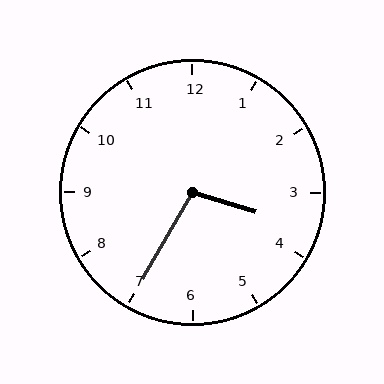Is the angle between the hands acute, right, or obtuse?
It is obtuse.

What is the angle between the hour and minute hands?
Approximately 102 degrees.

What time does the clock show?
3:35.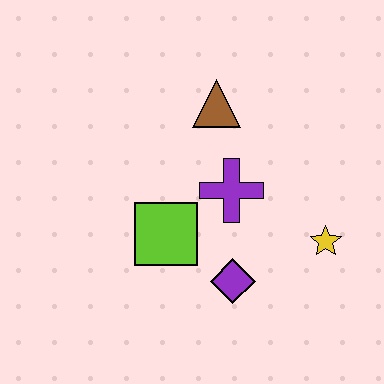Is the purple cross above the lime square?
Yes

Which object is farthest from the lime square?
The yellow star is farthest from the lime square.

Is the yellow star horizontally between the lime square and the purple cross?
No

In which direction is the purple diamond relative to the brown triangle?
The purple diamond is below the brown triangle.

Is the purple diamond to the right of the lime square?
Yes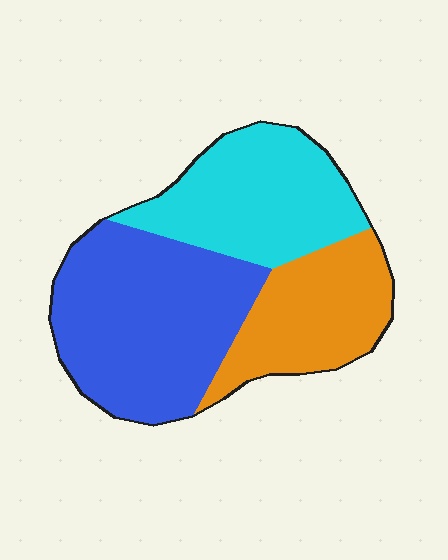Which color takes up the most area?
Blue, at roughly 45%.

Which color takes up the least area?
Orange, at roughly 25%.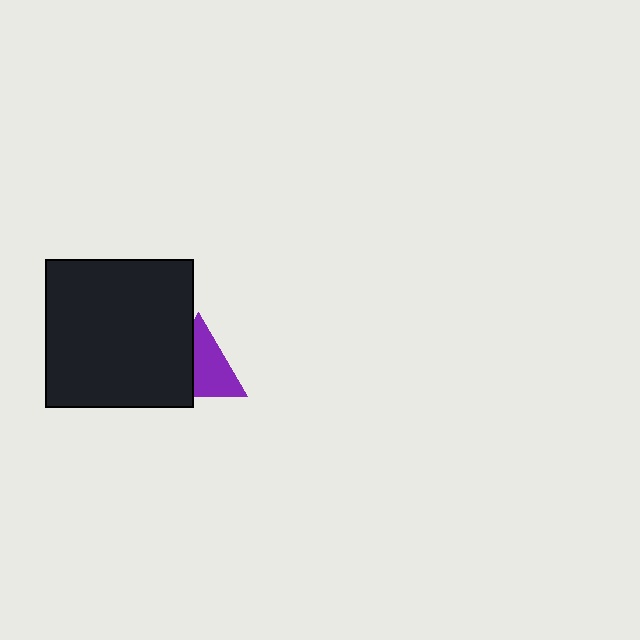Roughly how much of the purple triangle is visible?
About half of it is visible (roughly 60%).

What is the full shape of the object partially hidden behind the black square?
The partially hidden object is a purple triangle.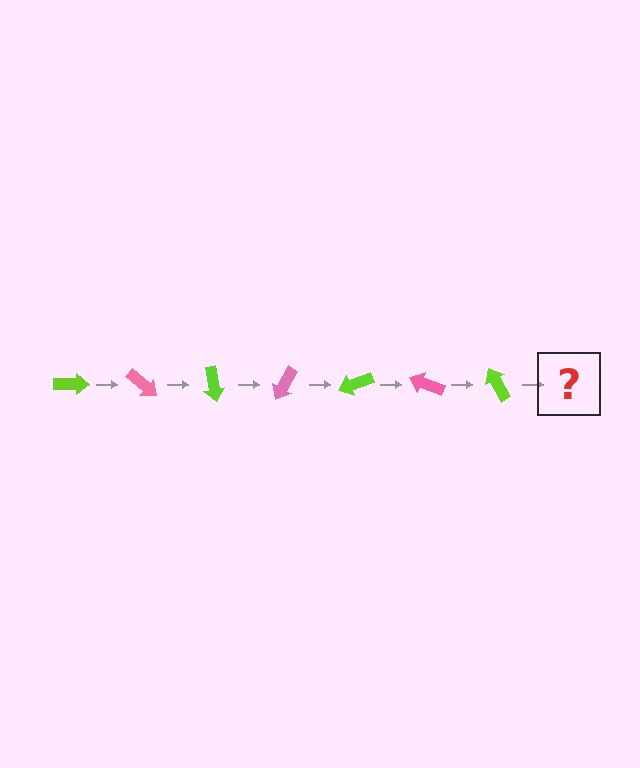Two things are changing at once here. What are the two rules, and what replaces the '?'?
The two rules are that it rotates 40 degrees each step and the color cycles through lime and pink. The '?' should be a pink arrow, rotated 280 degrees from the start.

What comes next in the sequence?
The next element should be a pink arrow, rotated 280 degrees from the start.